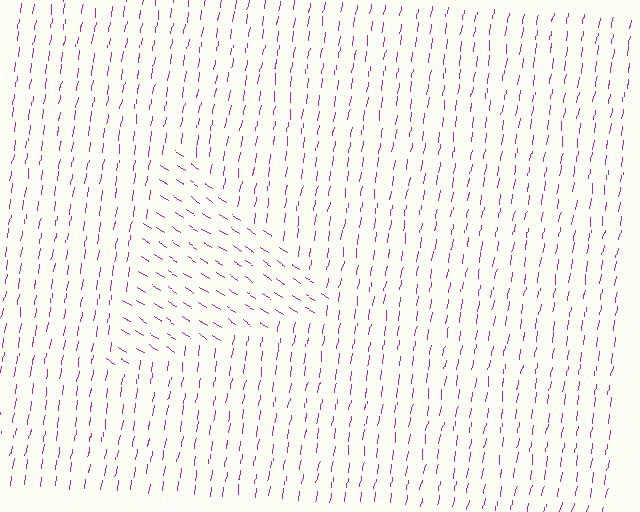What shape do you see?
I see a triangle.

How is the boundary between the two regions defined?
The boundary is defined purely by a change in line orientation (approximately 65 degrees difference). All lines are the same color and thickness.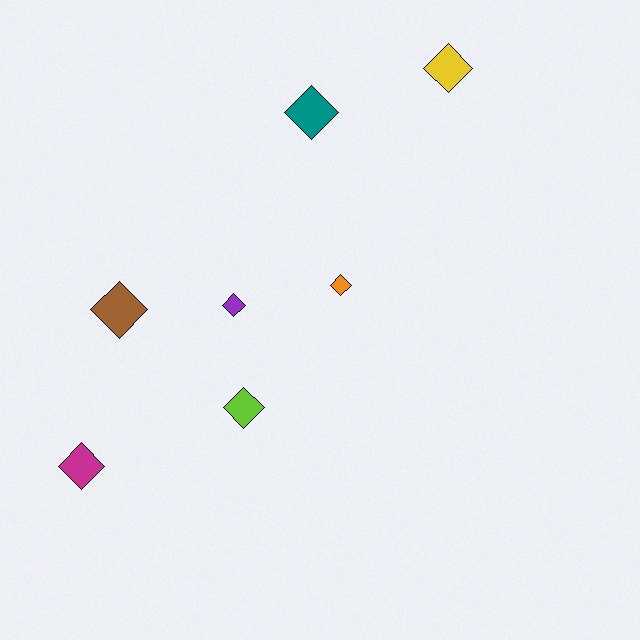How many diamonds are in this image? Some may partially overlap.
There are 7 diamonds.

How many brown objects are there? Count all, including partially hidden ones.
There is 1 brown object.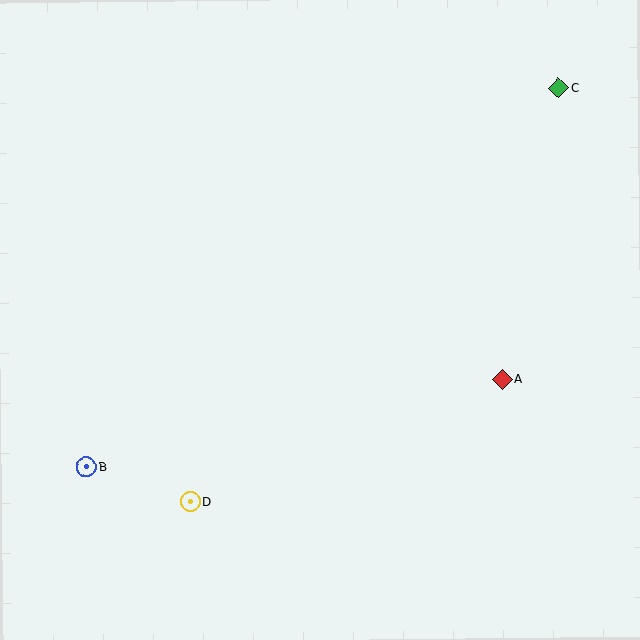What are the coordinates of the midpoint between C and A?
The midpoint between C and A is at (530, 234).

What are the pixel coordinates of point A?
Point A is at (502, 379).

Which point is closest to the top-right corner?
Point C is closest to the top-right corner.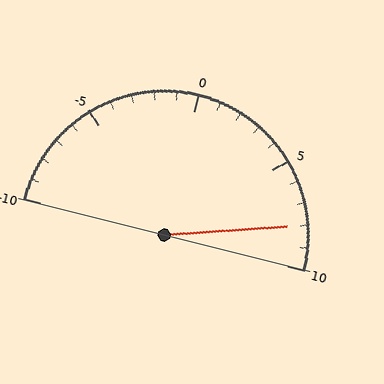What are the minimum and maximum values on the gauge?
The gauge ranges from -10 to 10.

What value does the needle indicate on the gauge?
The needle indicates approximately 8.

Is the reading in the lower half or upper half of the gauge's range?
The reading is in the upper half of the range (-10 to 10).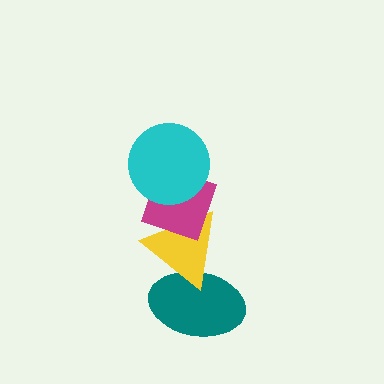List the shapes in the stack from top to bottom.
From top to bottom: the cyan circle, the magenta diamond, the yellow triangle, the teal ellipse.